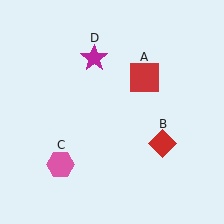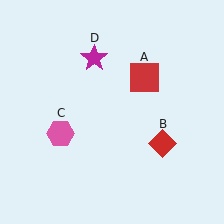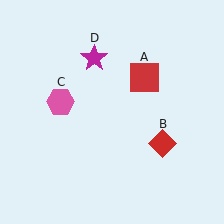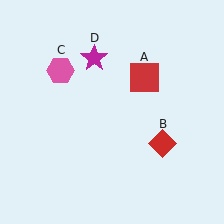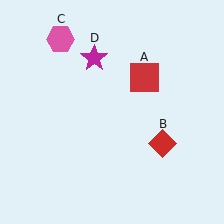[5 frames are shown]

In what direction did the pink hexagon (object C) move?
The pink hexagon (object C) moved up.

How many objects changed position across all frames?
1 object changed position: pink hexagon (object C).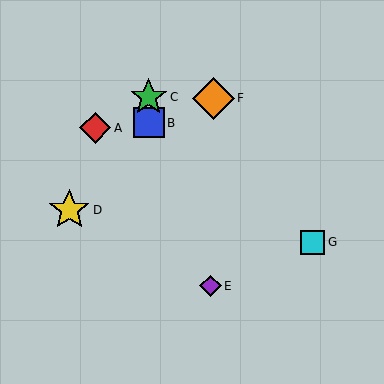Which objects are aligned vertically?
Objects B, C are aligned vertically.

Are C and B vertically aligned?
Yes, both are at x≈149.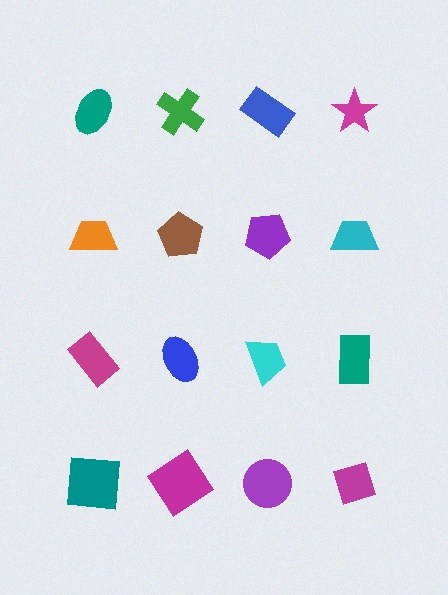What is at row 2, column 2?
A brown pentagon.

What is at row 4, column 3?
A purple circle.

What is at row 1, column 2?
A green cross.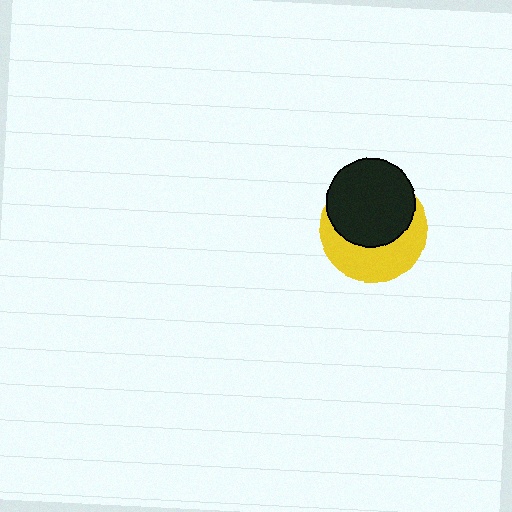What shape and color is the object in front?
The object in front is a black circle.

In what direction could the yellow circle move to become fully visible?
The yellow circle could move down. That would shift it out from behind the black circle entirely.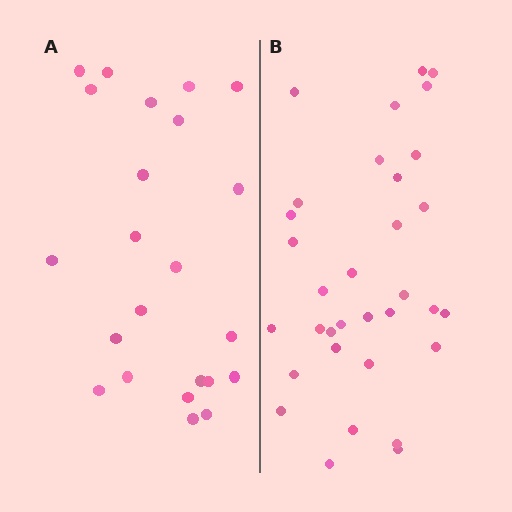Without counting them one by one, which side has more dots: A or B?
Region B (the right region) has more dots.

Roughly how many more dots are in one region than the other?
Region B has roughly 10 or so more dots than region A.